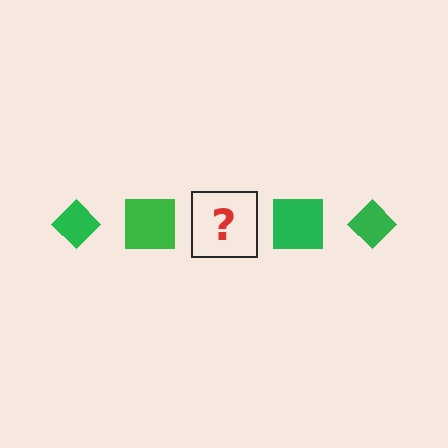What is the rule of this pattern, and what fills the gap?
The rule is that the pattern cycles through diamond, square shapes in green. The gap should be filled with a green diamond.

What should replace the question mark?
The question mark should be replaced with a green diamond.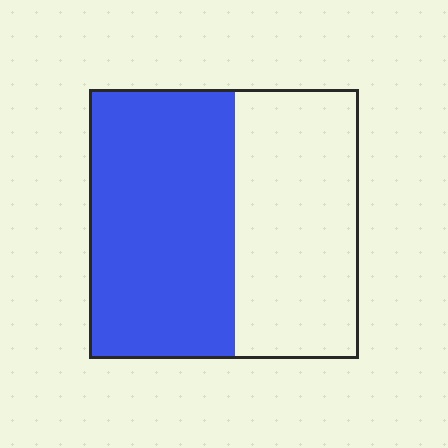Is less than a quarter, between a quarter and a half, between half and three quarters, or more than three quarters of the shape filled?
Between half and three quarters.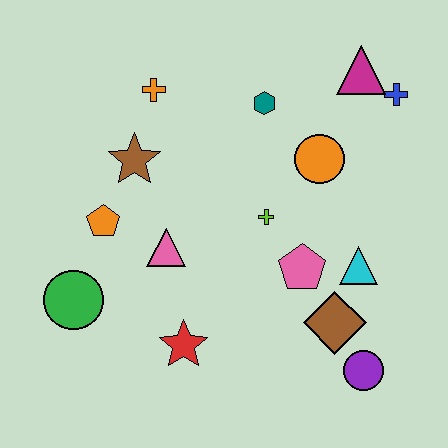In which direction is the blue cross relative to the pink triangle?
The blue cross is to the right of the pink triangle.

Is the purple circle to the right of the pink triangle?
Yes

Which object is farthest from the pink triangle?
The blue cross is farthest from the pink triangle.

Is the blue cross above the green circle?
Yes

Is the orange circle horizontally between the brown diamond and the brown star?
Yes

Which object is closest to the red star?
The pink triangle is closest to the red star.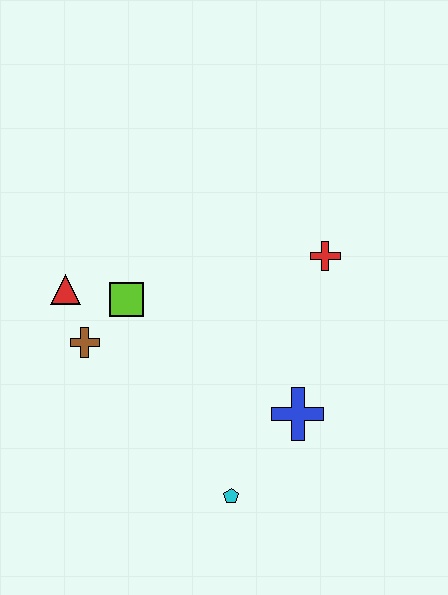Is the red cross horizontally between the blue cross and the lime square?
No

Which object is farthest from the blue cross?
The red triangle is farthest from the blue cross.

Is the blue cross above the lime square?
No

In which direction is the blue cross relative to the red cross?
The blue cross is below the red cross.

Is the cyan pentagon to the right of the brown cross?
Yes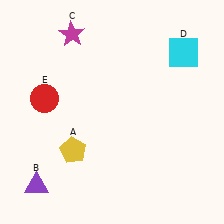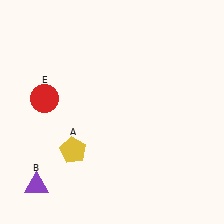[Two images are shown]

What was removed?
The cyan square (D), the magenta star (C) were removed in Image 2.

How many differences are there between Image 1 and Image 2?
There are 2 differences between the two images.